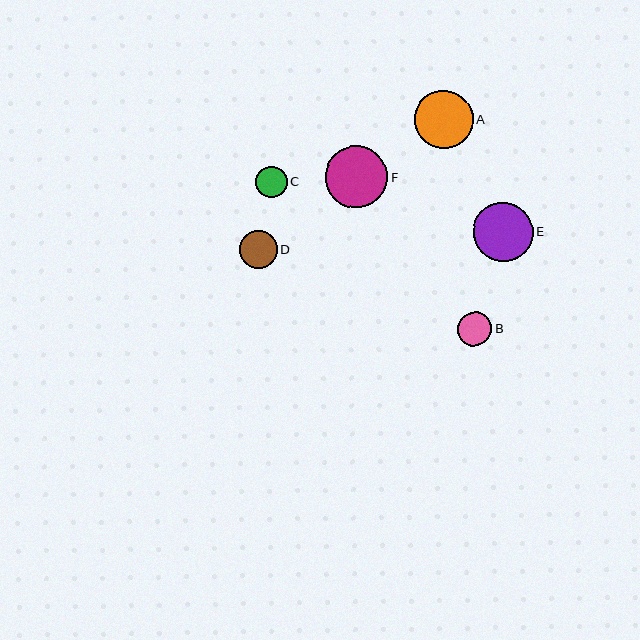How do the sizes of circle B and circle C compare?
Circle B and circle C are approximately the same size.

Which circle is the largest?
Circle F is the largest with a size of approximately 62 pixels.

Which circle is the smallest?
Circle C is the smallest with a size of approximately 31 pixels.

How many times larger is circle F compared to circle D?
Circle F is approximately 1.6 times the size of circle D.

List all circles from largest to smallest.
From largest to smallest: F, E, A, D, B, C.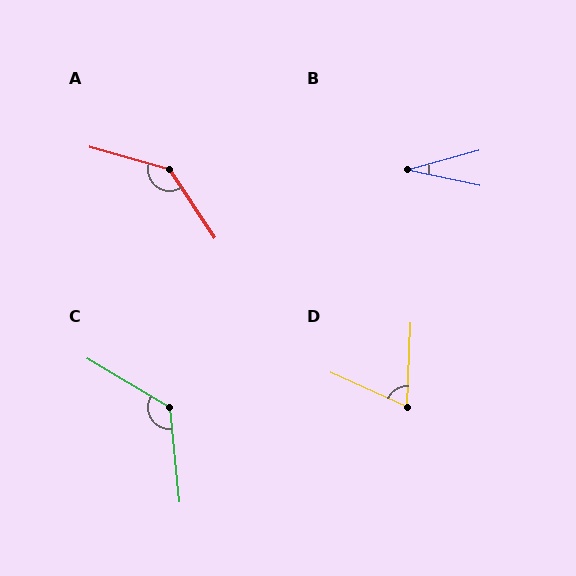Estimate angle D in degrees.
Approximately 69 degrees.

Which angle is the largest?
A, at approximately 139 degrees.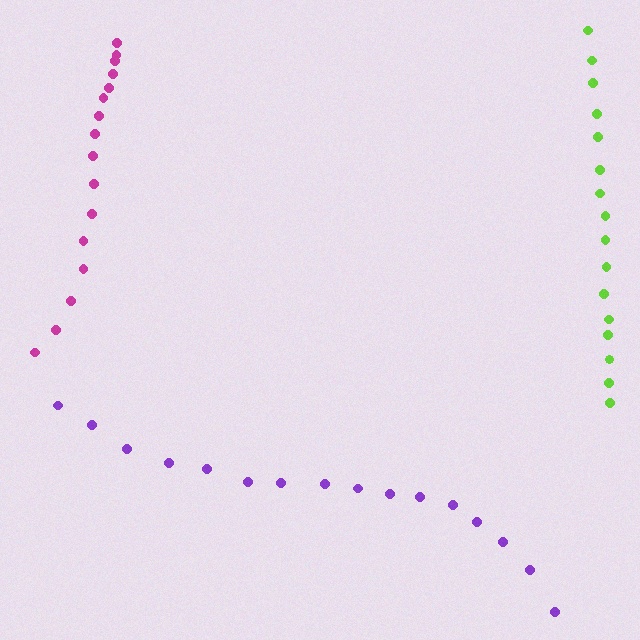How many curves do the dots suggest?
There are 3 distinct paths.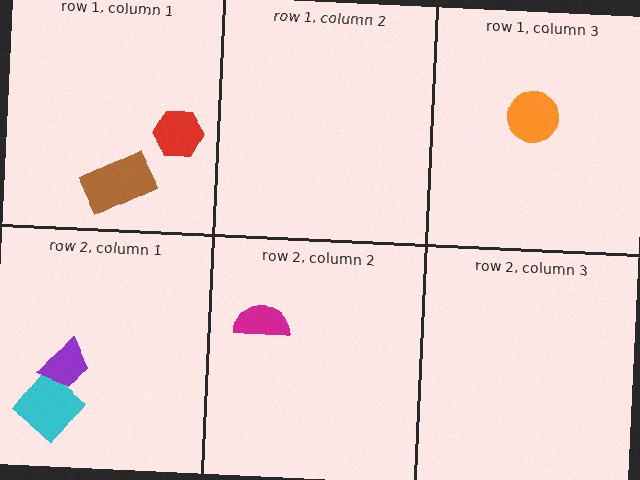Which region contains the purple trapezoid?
The row 2, column 1 region.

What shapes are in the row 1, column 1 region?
The brown rectangle, the red hexagon.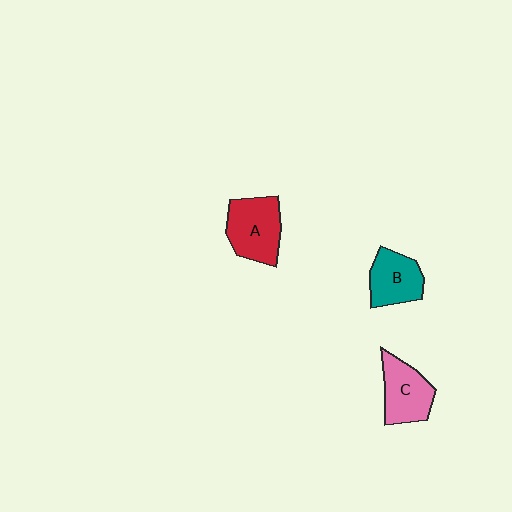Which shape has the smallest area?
Shape B (teal).